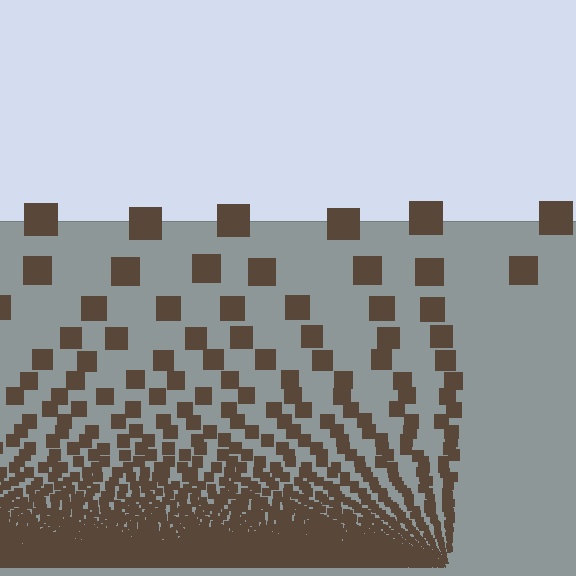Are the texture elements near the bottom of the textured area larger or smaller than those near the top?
Smaller. The gradient is inverted — elements near the bottom are smaller and denser.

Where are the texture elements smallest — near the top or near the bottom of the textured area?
Near the bottom.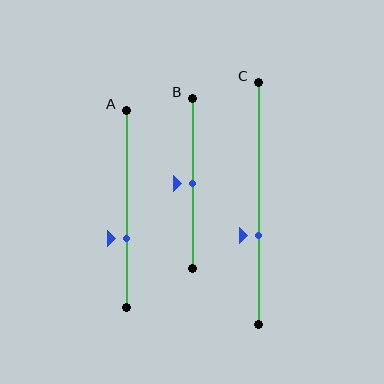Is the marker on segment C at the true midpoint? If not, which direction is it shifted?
No, the marker on segment C is shifted downward by about 13% of the segment length.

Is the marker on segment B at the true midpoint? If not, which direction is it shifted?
Yes, the marker on segment B is at the true midpoint.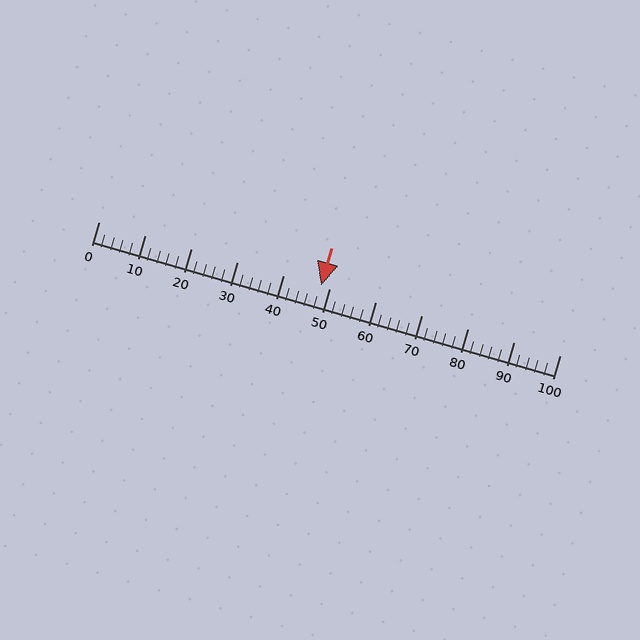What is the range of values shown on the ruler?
The ruler shows values from 0 to 100.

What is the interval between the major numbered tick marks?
The major tick marks are spaced 10 units apart.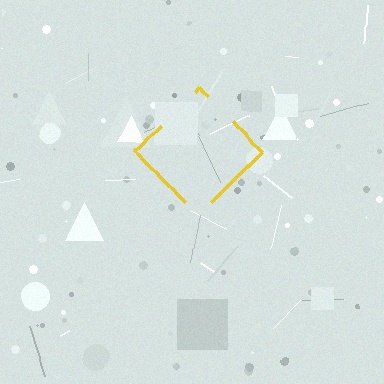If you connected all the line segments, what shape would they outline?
They would outline a diamond.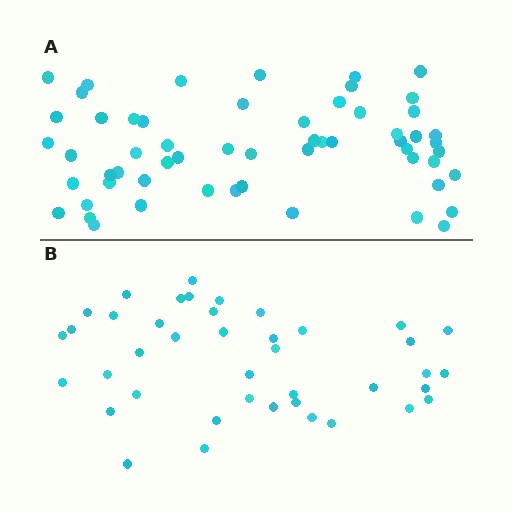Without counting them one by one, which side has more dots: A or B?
Region A (the top region) has more dots.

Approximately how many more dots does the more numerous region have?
Region A has approximately 15 more dots than region B.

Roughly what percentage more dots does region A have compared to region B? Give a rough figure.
About 40% more.